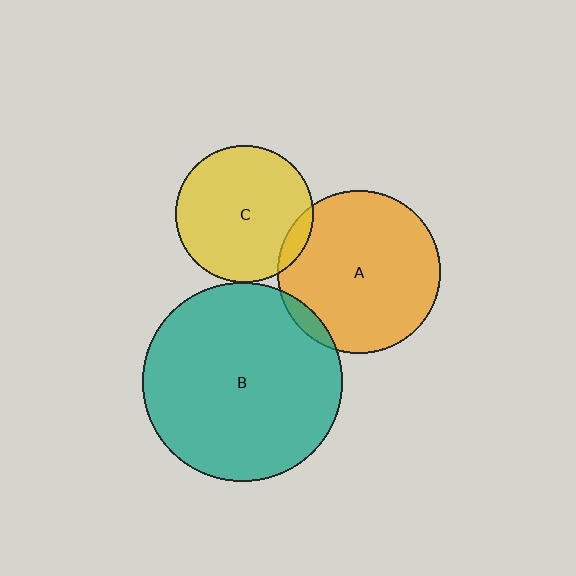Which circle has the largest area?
Circle B (teal).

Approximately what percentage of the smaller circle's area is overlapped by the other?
Approximately 5%.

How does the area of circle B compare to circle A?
Approximately 1.5 times.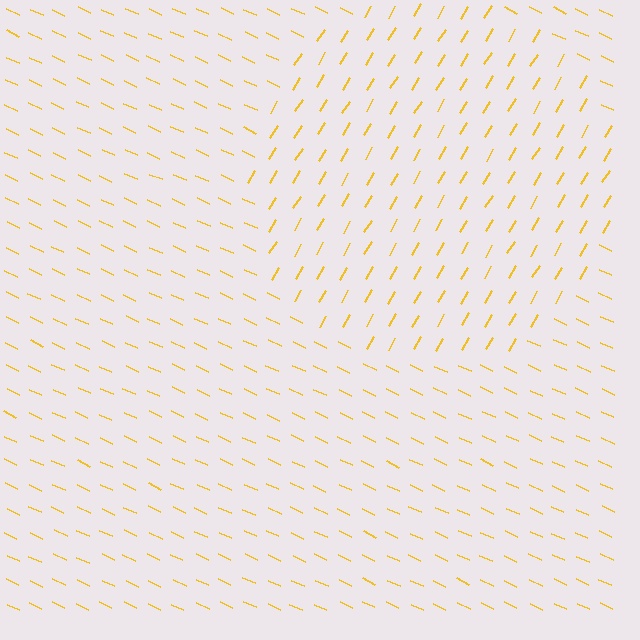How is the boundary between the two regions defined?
The boundary is defined purely by a change in line orientation (approximately 84 degrees difference). All lines are the same color and thickness.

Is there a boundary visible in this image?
Yes, there is a texture boundary formed by a change in line orientation.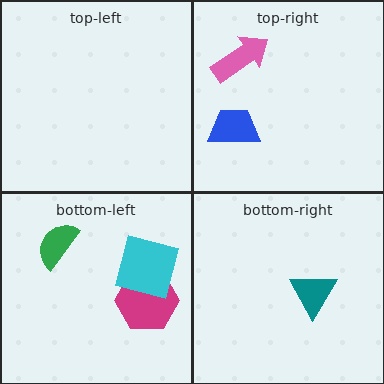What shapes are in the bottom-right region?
The teal triangle.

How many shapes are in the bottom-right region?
1.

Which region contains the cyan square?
The bottom-left region.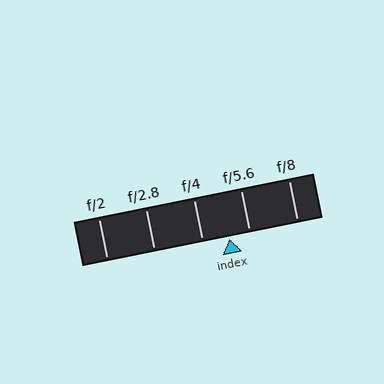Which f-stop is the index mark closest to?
The index mark is closest to f/5.6.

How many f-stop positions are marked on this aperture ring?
There are 5 f-stop positions marked.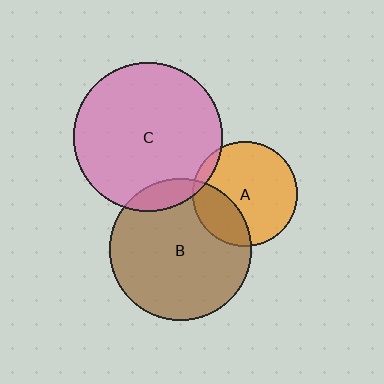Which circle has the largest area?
Circle C (pink).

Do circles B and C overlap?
Yes.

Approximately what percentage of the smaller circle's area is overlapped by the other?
Approximately 10%.